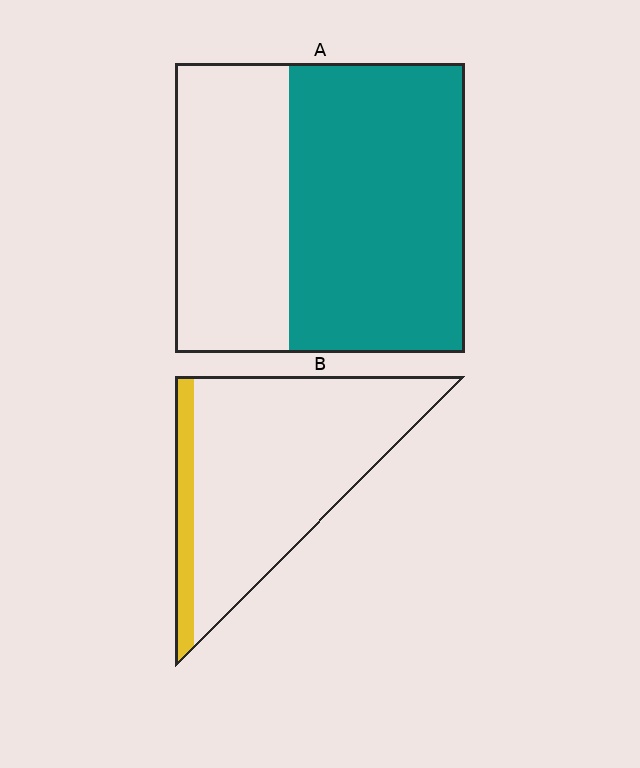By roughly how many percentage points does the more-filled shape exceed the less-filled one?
By roughly 50 percentage points (A over B).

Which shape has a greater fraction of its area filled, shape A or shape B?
Shape A.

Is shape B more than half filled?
No.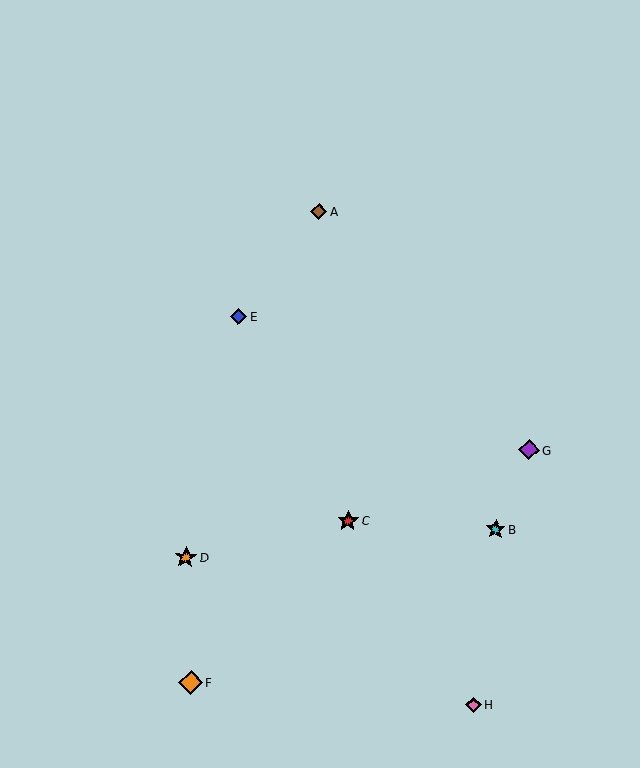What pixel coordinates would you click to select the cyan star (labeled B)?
Click at (496, 529) to select the cyan star B.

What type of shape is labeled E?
Shape E is a blue diamond.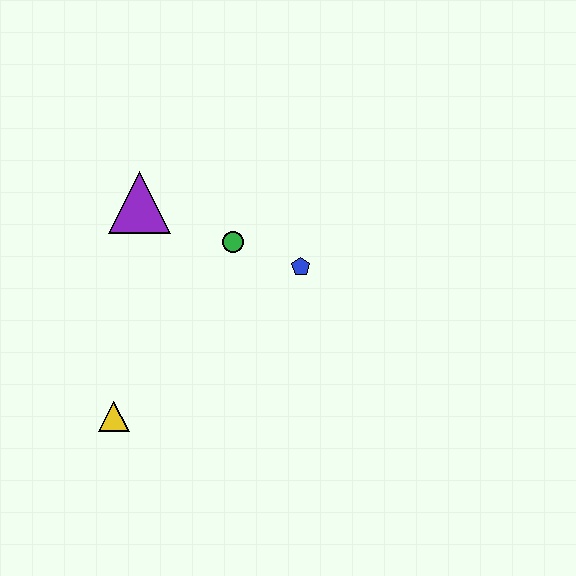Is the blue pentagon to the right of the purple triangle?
Yes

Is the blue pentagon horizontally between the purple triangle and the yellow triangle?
No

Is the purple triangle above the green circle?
Yes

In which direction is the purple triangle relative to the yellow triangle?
The purple triangle is above the yellow triangle.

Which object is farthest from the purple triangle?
The yellow triangle is farthest from the purple triangle.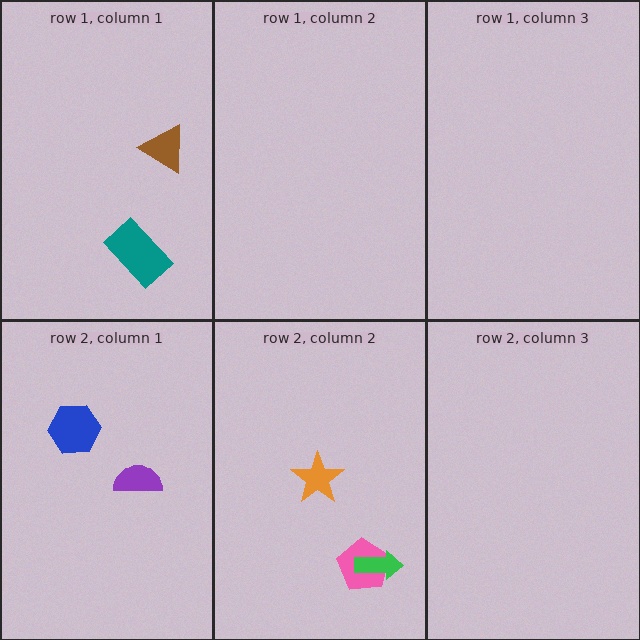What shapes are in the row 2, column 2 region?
The pink pentagon, the green arrow, the orange star.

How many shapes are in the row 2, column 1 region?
2.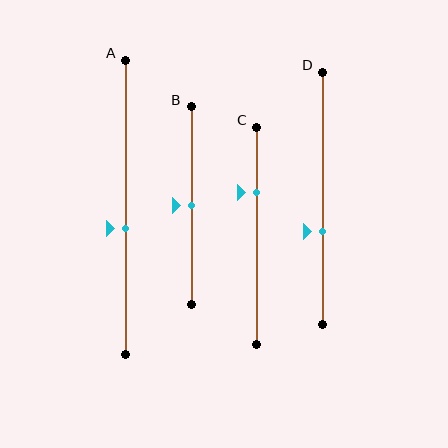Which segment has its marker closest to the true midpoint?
Segment B has its marker closest to the true midpoint.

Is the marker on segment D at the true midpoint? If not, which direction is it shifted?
No, the marker on segment D is shifted downward by about 13% of the segment length.